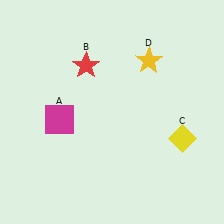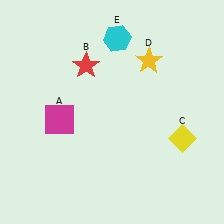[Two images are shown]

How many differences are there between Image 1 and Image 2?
There is 1 difference between the two images.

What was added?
A cyan hexagon (E) was added in Image 2.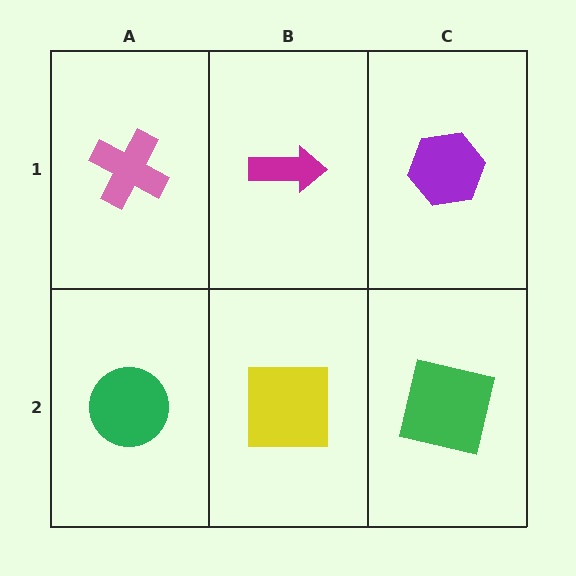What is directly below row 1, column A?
A green circle.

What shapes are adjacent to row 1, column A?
A green circle (row 2, column A), a magenta arrow (row 1, column B).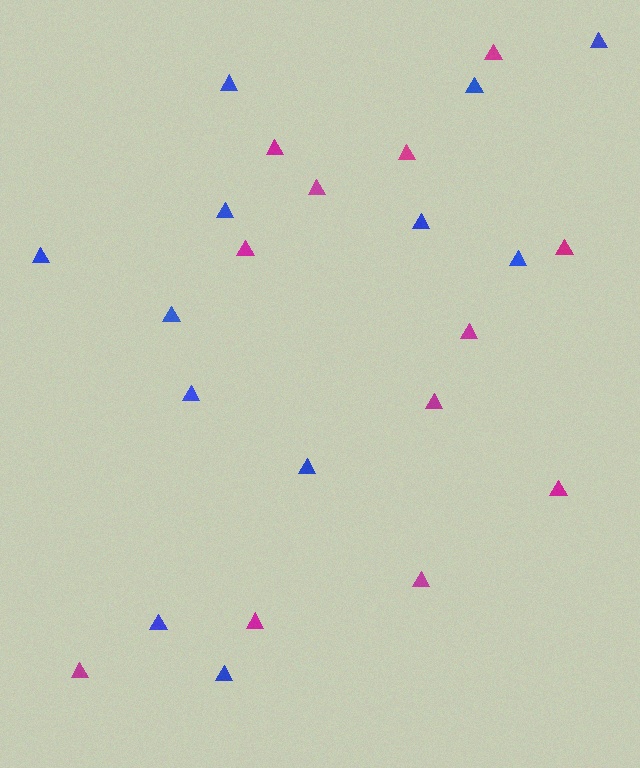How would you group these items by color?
There are 2 groups: one group of magenta triangles (12) and one group of blue triangles (12).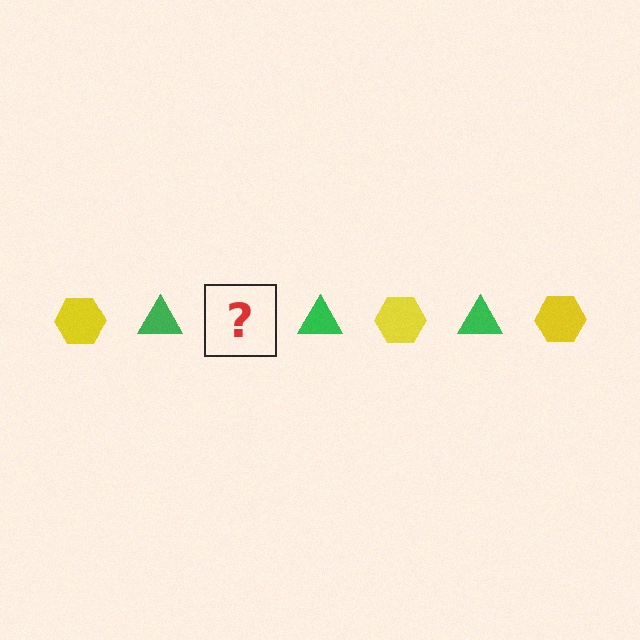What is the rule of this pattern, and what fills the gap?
The rule is that the pattern alternates between yellow hexagon and green triangle. The gap should be filled with a yellow hexagon.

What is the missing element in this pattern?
The missing element is a yellow hexagon.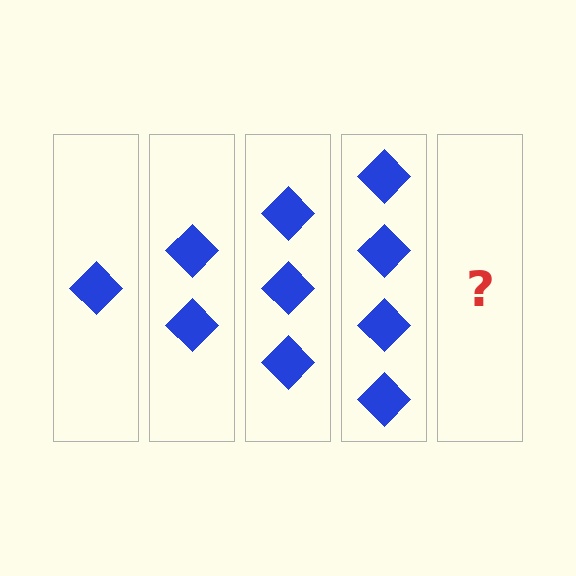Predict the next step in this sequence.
The next step is 5 diamonds.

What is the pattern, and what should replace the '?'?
The pattern is that each step adds one more diamond. The '?' should be 5 diamonds.